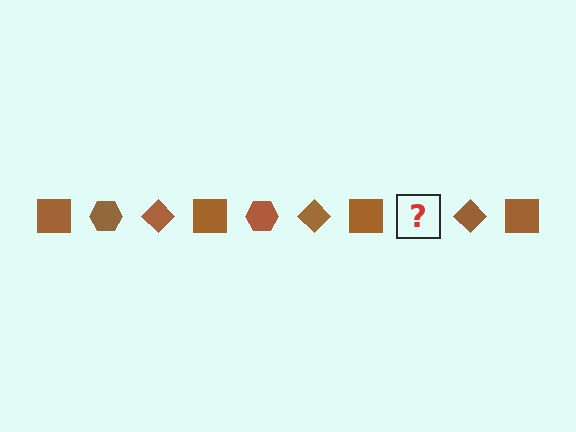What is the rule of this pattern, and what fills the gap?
The rule is that the pattern cycles through square, hexagon, diamond shapes in brown. The gap should be filled with a brown hexagon.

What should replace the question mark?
The question mark should be replaced with a brown hexagon.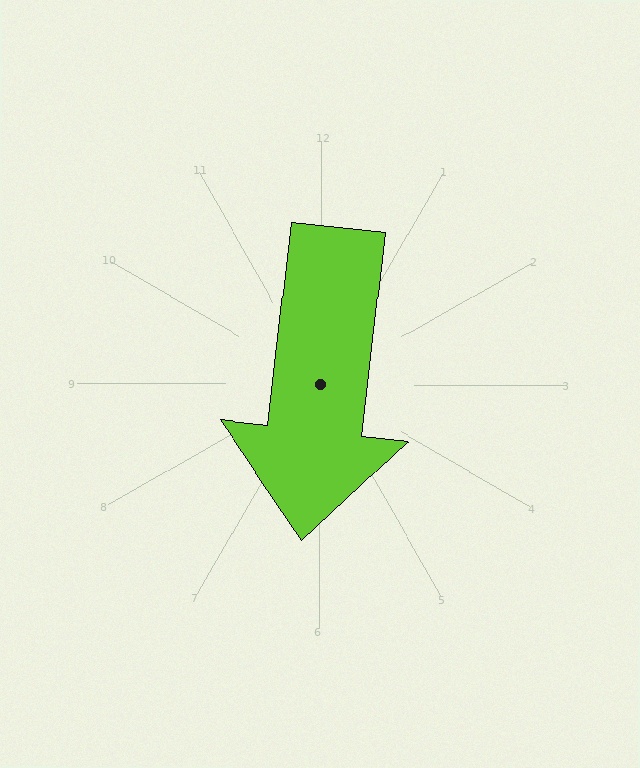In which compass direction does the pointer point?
South.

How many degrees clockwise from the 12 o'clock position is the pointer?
Approximately 187 degrees.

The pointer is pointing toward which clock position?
Roughly 6 o'clock.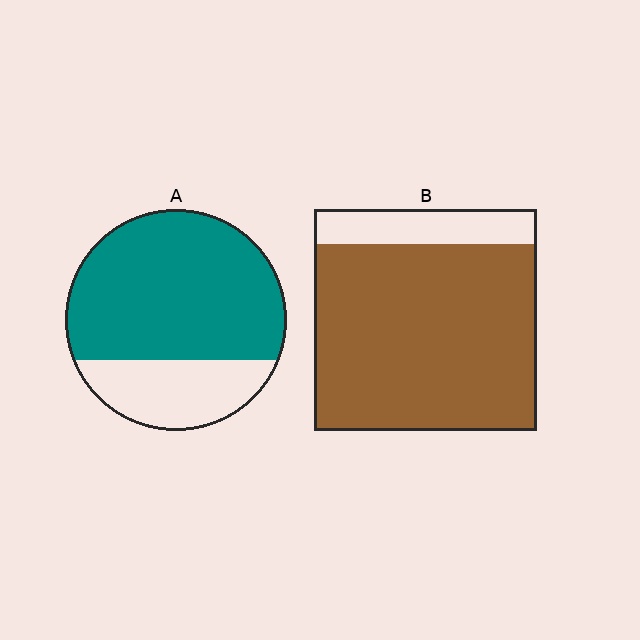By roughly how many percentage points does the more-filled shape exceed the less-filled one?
By roughly 10 percentage points (B over A).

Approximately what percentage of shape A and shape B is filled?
A is approximately 70% and B is approximately 85%.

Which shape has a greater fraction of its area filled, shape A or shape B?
Shape B.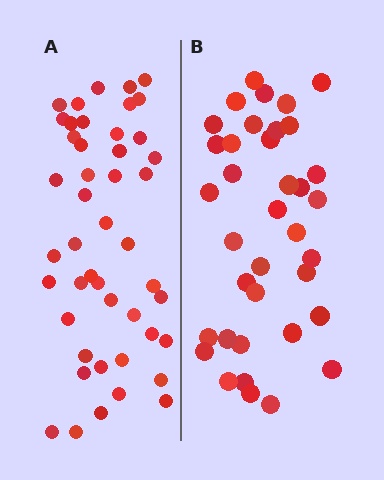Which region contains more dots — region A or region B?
Region A (the left region) has more dots.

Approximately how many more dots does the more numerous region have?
Region A has roughly 8 or so more dots than region B.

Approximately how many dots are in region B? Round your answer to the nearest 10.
About 40 dots. (The exact count is 37, which rounds to 40.)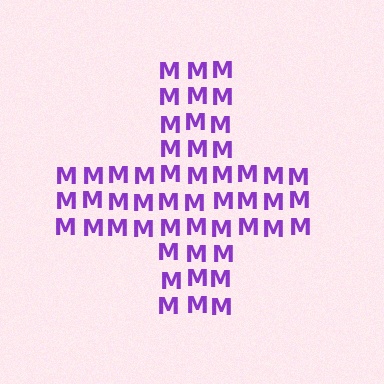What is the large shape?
The large shape is a cross.